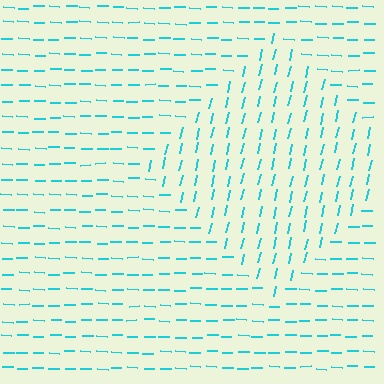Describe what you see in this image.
The image is filled with small cyan line segments. A diamond region in the image has lines oriented differently from the surrounding lines, creating a visible texture boundary.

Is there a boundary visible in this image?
Yes, there is a texture boundary formed by a change in line orientation.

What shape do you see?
I see a diamond.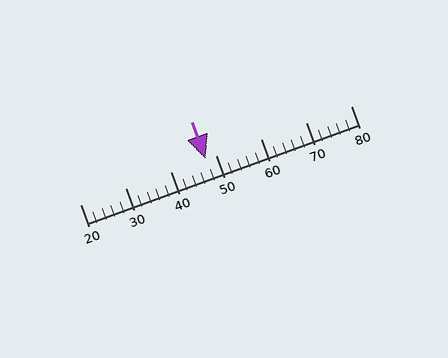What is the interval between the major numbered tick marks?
The major tick marks are spaced 10 units apart.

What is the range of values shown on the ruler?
The ruler shows values from 20 to 80.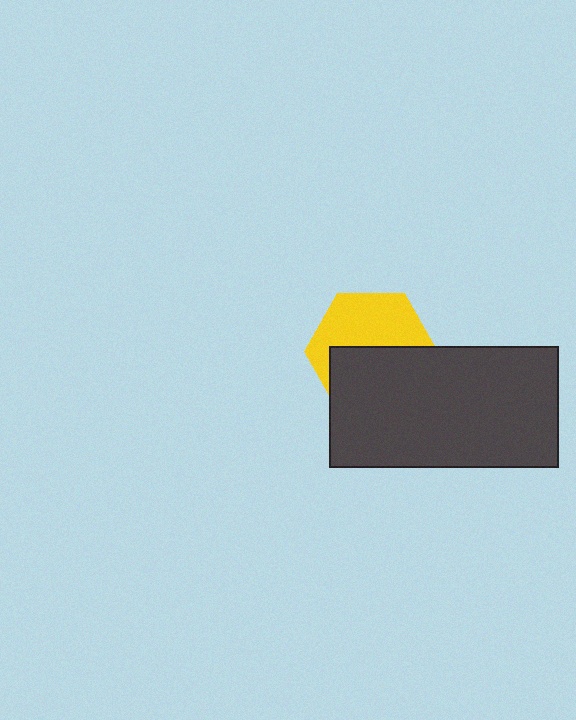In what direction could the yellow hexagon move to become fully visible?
The yellow hexagon could move up. That would shift it out from behind the dark gray rectangle entirely.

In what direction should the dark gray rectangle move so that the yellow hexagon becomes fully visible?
The dark gray rectangle should move down. That is the shortest direction to clear the overlap and leave the yellow hexagon fully visible.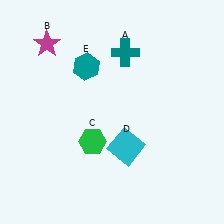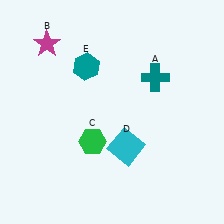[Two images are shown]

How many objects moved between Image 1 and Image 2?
1 object moved between the two images.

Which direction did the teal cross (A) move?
The teal cross (A) moved right.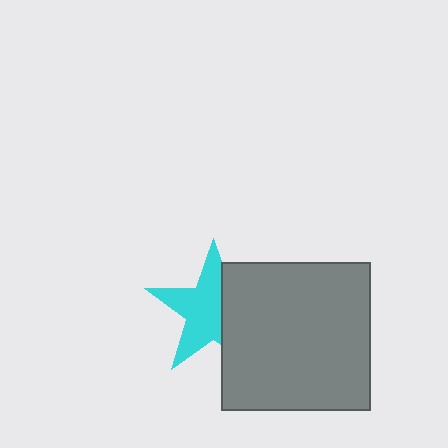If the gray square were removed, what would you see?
You would see the complete cyan star.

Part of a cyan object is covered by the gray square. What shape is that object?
It is a star.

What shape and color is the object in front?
The object in front is a gray square.